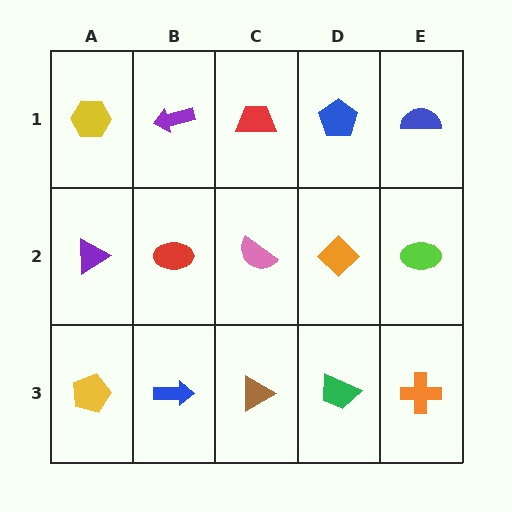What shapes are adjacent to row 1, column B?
A red ellipse (row 2, column B), a yellow hexagon (row 1, column A), a red trapezoid (row 1, column C).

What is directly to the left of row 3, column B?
A yellow pentagon.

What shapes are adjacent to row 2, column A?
A yellow hexagon (row 1, column A), a yellow pentagon (row 3, column A), a red ellipse (row 2, column B).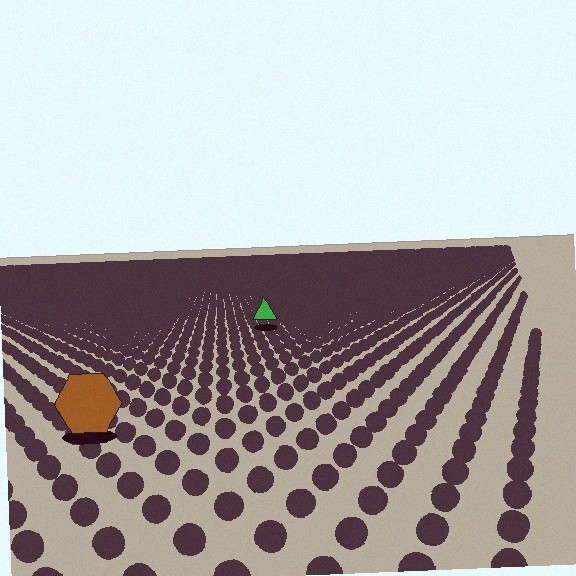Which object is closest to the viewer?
The brown hexagon is closest. The texture marks near it are larger and more spread out.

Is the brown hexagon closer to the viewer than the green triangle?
Yes. The brown hexagon is closer — you can tell from the texture gradient: the ground texture is coarser near it.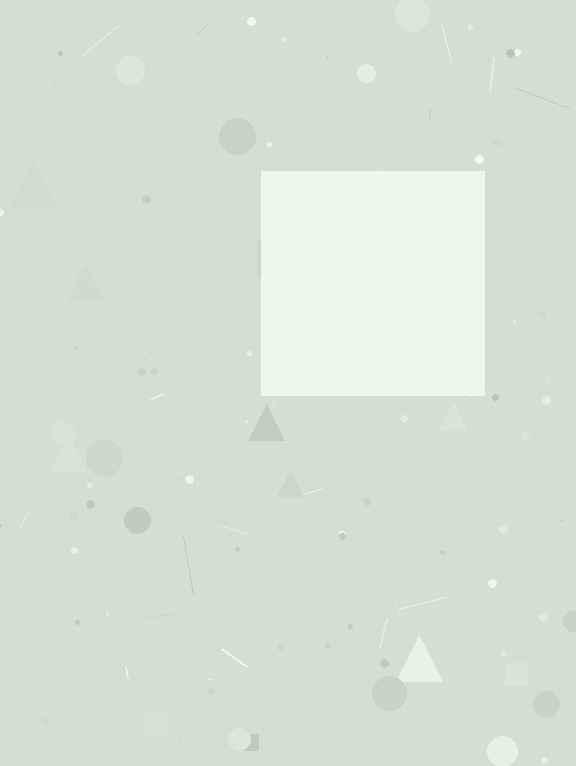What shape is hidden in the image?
A square is hidden in the image.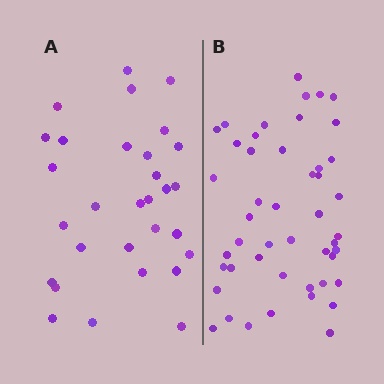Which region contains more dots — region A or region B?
Region B (the right region) has more dots.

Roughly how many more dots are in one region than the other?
Region B has approximately 15 more dots than region A.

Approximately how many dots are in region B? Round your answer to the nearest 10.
About 50 dots. (The exact count is 47, which rounds to 50.)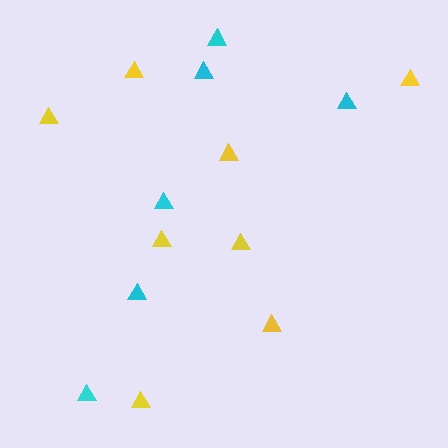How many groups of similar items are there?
There are 2 groups: one group of yellow triangles (8) and one group of cyan triangles (6).